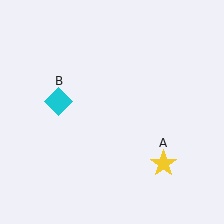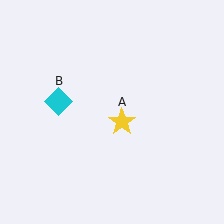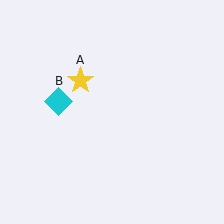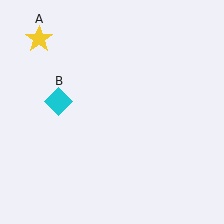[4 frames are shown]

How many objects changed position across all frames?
1 object changed position: yellow star (object A).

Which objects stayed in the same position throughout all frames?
Cyan diamond (object B) remained stationary.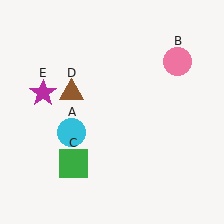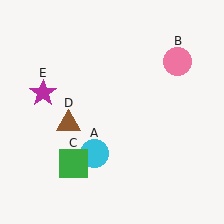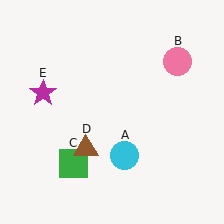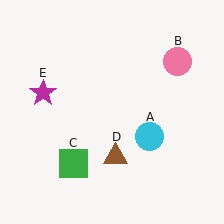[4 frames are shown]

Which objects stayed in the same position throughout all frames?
Pink circle (object B) and green square (object C) and magenta star (object E) remained stationary.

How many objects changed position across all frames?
2 objects changed position: cyan circle (object A), brown triangle (object D).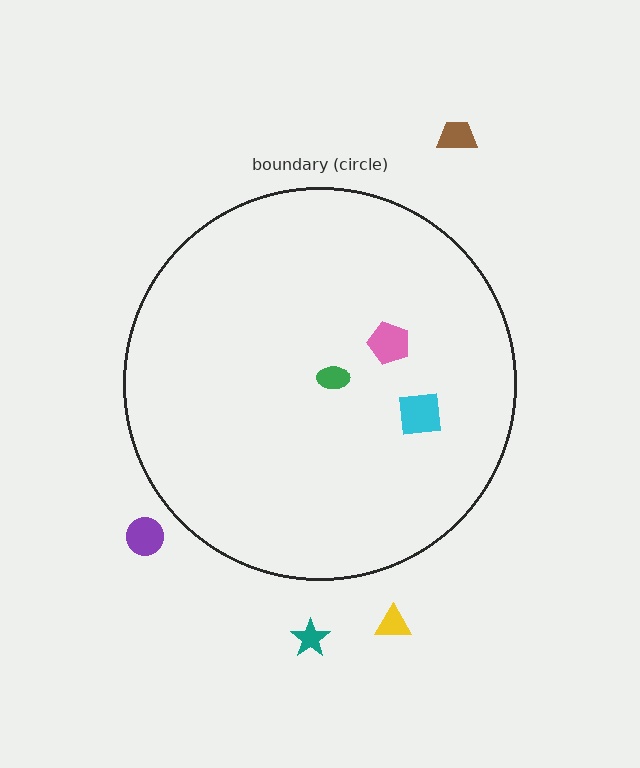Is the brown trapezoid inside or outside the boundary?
Outside.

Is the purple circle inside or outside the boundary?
Outside.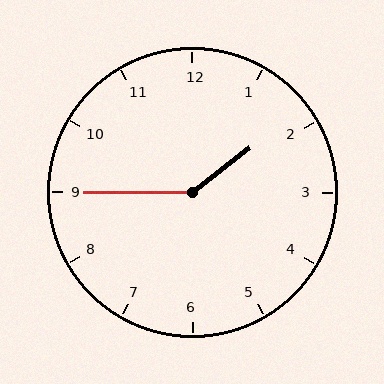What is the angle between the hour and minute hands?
Approximately 142 degrees.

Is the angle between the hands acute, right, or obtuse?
It is obtuse.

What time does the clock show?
1:45.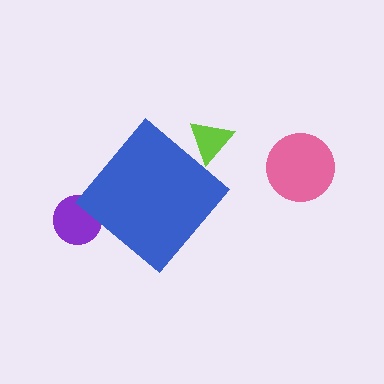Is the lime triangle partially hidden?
Yes, the lime triangle is partially hidden behind the blue diamond.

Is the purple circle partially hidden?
Yes, the purple circle is partially hidden behind the blue diamond.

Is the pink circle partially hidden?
No, the pink circle is fully visible.